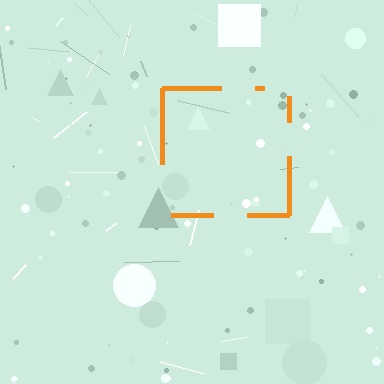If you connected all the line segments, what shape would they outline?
They would outline a square.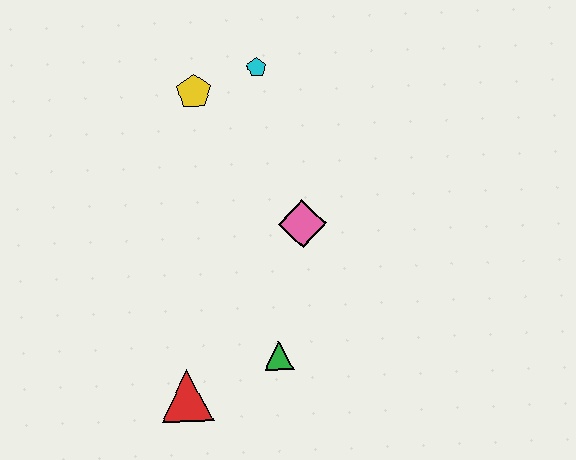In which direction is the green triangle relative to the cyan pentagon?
The green triangle is below the cyan pentagon.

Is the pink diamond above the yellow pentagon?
No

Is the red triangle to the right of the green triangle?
No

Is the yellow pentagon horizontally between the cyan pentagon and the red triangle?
Yes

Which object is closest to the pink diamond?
The green triangle is closest to the pink diamond.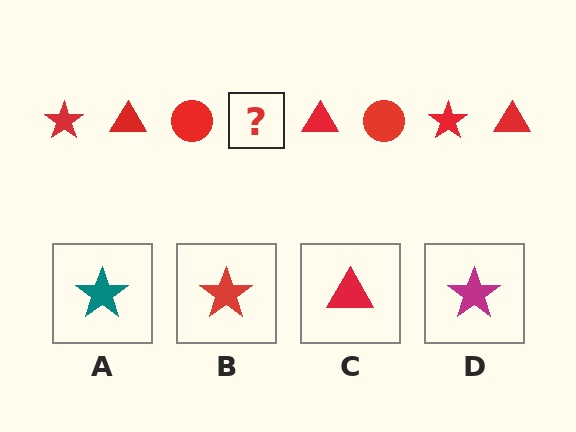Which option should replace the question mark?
Option B.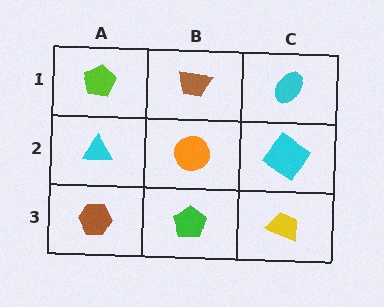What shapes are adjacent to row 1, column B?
An orange circle (row 2, column B), a lime pentagon (row 1, column A), a cyan ellipse (row 1, column C).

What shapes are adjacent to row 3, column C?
A cyan diamond (row 2, column C), a green pentagon (row 3, column B).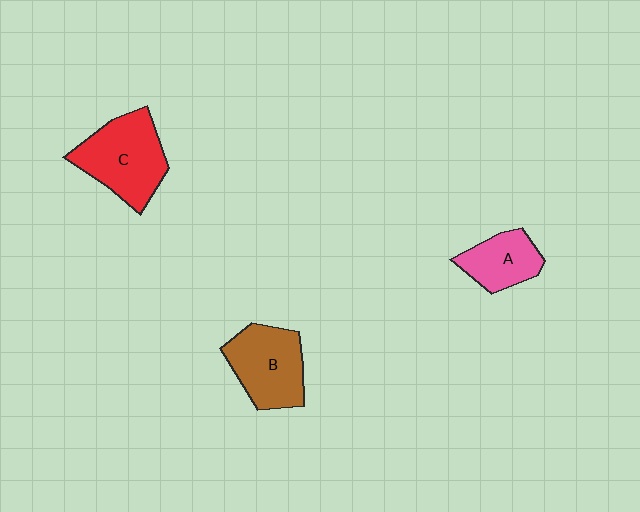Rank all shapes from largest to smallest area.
From largest to smallest: C (red), B (brown), A (pink).